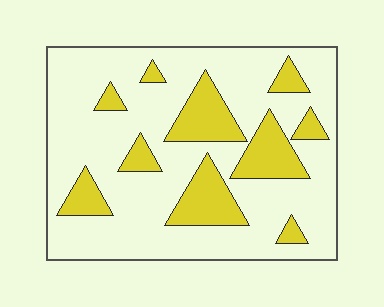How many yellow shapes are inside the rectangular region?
10.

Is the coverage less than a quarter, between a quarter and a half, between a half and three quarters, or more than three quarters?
Less than a quarter.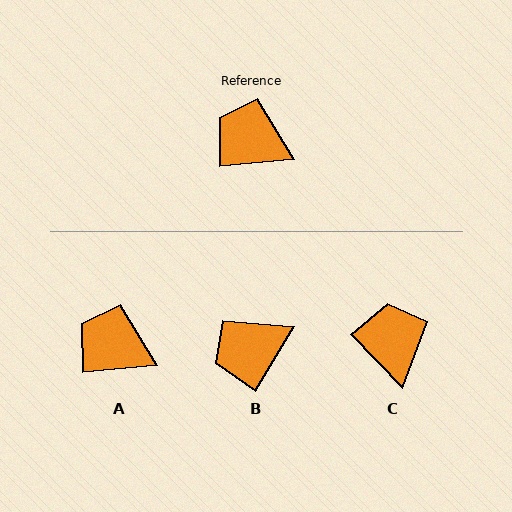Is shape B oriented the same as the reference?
No, it is off by about 55 degrees.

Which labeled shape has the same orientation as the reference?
A.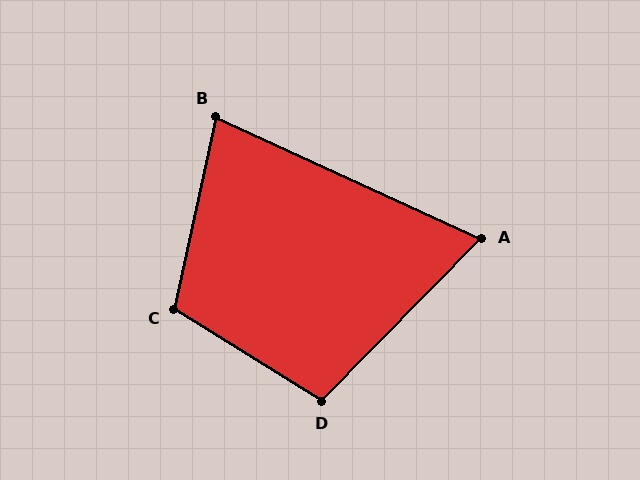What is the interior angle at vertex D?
Approximately 102 degrees (obtuse).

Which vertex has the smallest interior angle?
A, at approximately 70 degrees.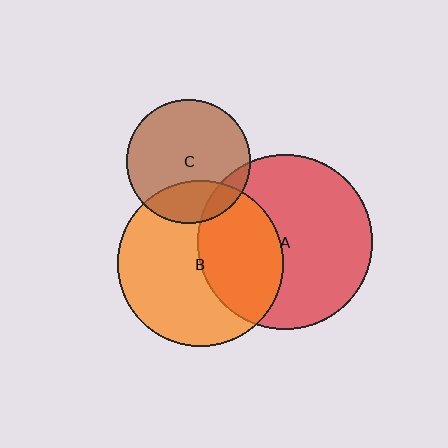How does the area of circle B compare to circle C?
Approximately 1.8 times.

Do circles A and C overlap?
Yes.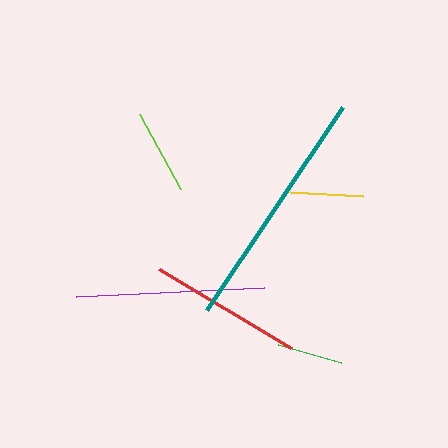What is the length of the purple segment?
The purple segment is approximately 188 pixels long.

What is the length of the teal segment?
The teal segment is approximately 244 pixels long.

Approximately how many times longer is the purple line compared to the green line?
The purple line is approximately 2.8 times the length of the green line.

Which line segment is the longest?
The teal line is the longest at approximately 244 pixels.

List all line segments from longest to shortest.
From longest to shortest: teal, purple, red, lime, yellow, green.